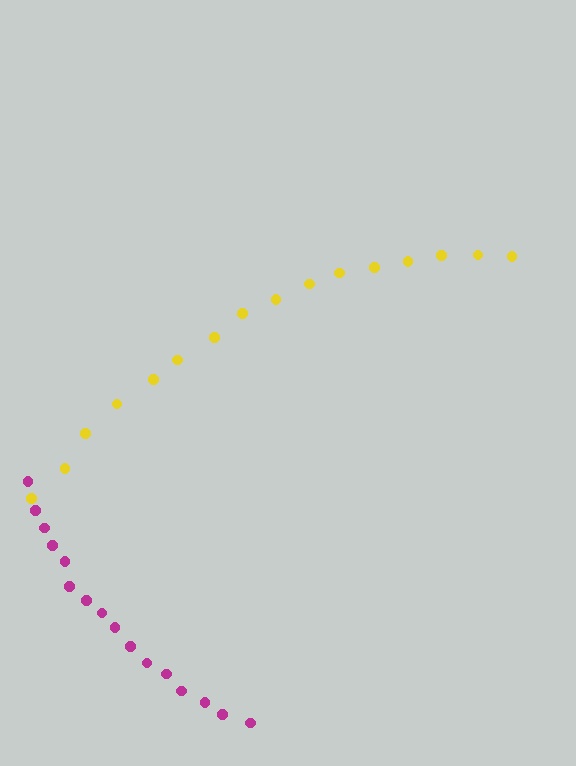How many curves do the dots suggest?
There are 2 distinct paths.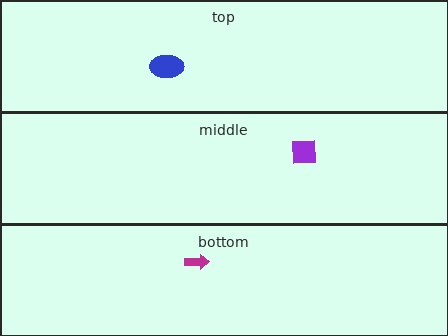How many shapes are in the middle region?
1.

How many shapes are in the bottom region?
1.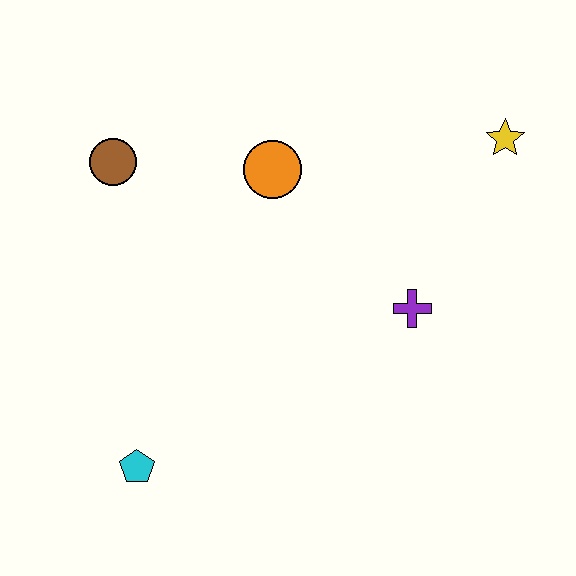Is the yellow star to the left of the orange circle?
No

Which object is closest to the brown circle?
The orange circle is closest to the brown circle.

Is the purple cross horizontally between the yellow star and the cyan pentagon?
Yes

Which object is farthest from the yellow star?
The cyan pentagon is farthest from the yellow star.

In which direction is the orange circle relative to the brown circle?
The orange circle is to the right of the brown circle.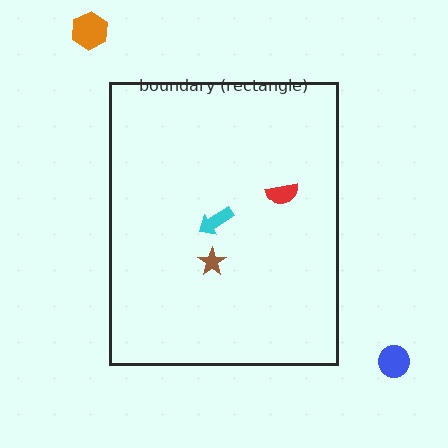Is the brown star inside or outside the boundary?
Inside.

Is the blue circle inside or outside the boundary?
Outside.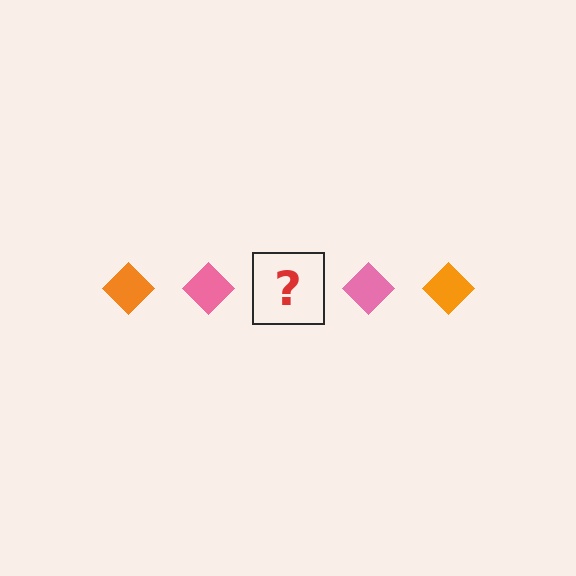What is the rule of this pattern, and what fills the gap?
The rule is that the pattern cycles through orange, pink diamonds. The gap should be filled with an orange diamond.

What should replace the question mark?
The question mark should be replaced with an orange diamond.